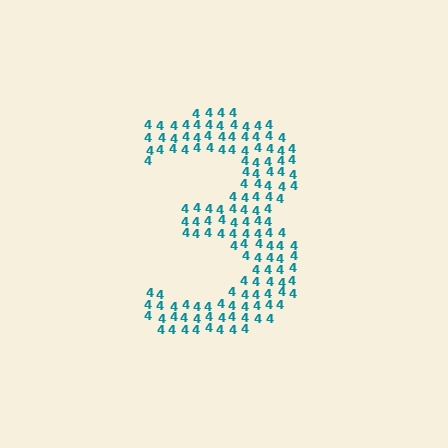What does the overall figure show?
The overall figure shows the digit 3.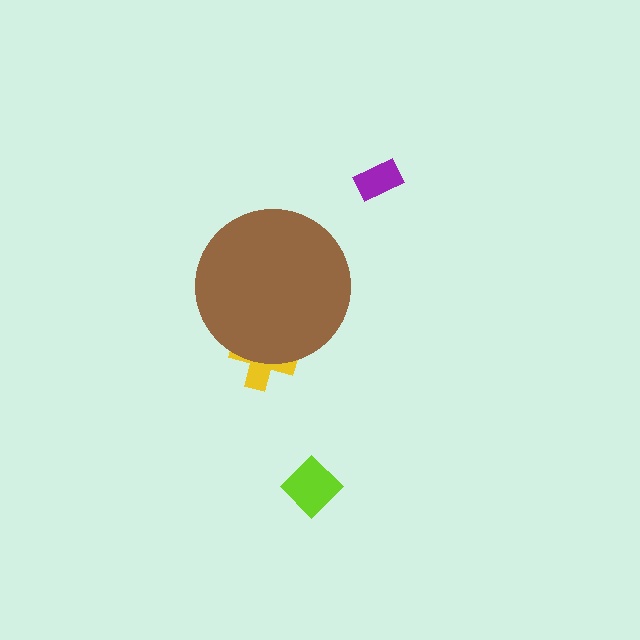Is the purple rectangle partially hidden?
No, the purple rectangle is fully visible.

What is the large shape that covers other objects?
A brown circle.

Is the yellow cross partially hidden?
Yes, the yellow cross is partially hidden behind the brown circle.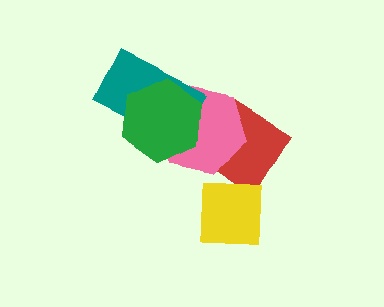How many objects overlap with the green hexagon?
2 objects overlap with the green hexagon.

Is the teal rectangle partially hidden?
Yes, it is partially covered by another shape.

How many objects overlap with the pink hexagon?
3 objects overlap with the pink hexagon.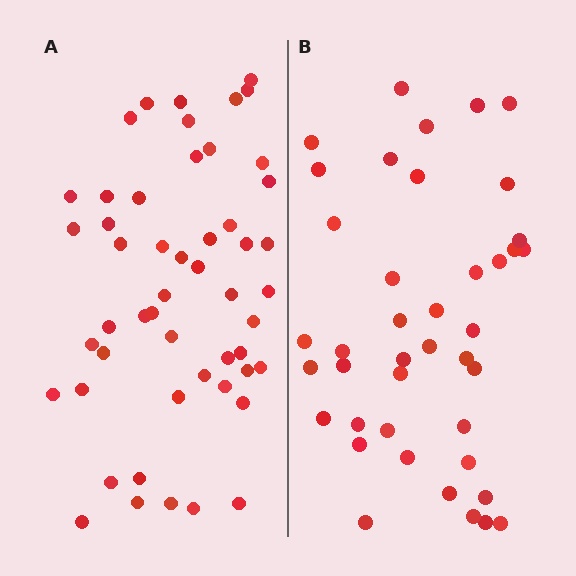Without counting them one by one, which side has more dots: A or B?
Region A (the left region) has more dots.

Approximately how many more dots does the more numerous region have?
Region A has roughly 10 or so more dots than region B.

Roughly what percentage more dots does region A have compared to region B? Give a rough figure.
About 25% more.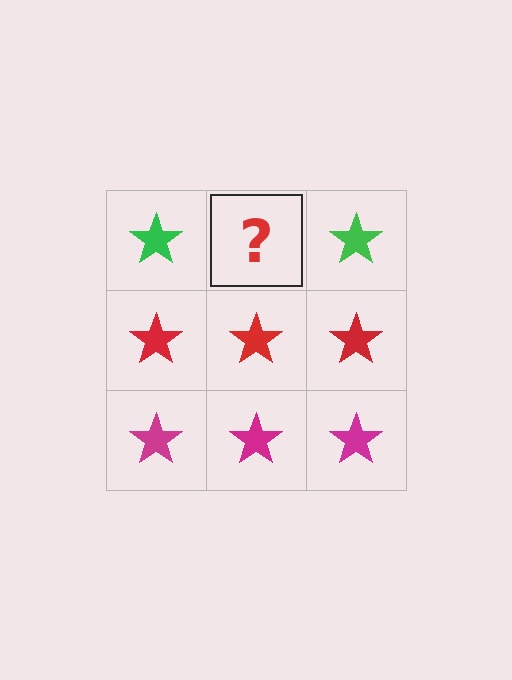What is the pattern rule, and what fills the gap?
The rule is that each row has a consistent color. The gap should be filled with a green star.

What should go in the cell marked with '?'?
The missing cell should contain a green star.